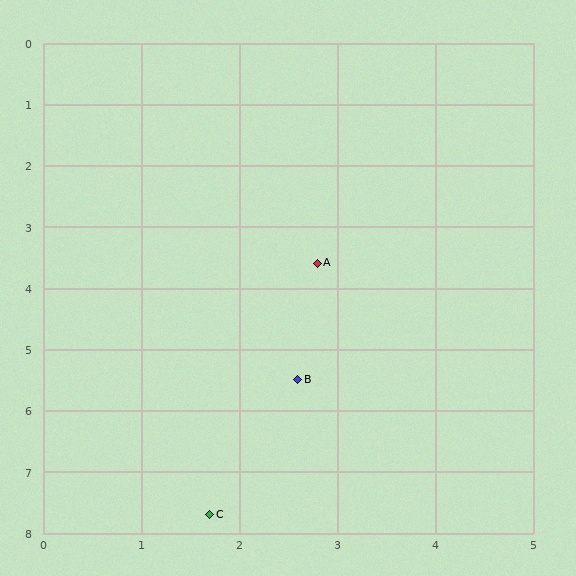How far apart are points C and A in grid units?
Points C and A are about 4.2 grid units apart.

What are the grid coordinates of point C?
Point C is at approximately (1.7, 7.7).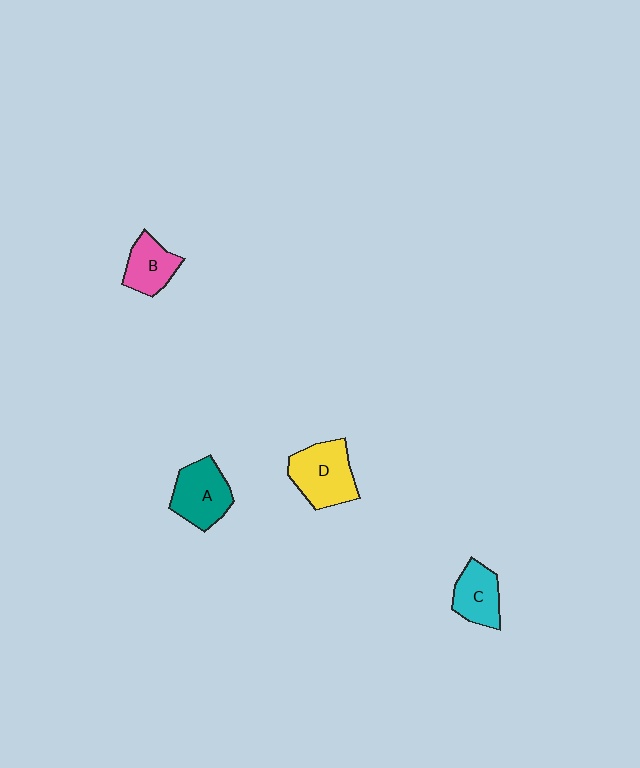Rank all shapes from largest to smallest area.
From largest to smallest: D (yellow), A (teal), C (cyan), B (pink).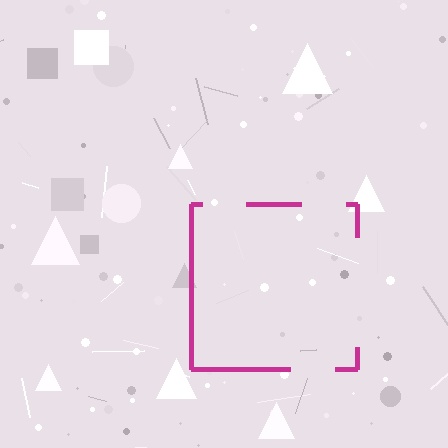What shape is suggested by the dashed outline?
The dashed outline suggests a square.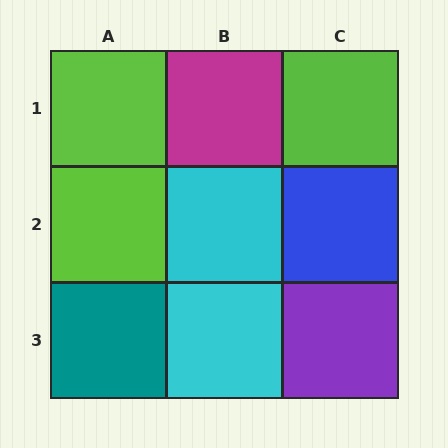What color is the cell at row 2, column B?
Cyan.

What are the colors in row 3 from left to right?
Teal, cyan, purple.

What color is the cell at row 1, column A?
Lime.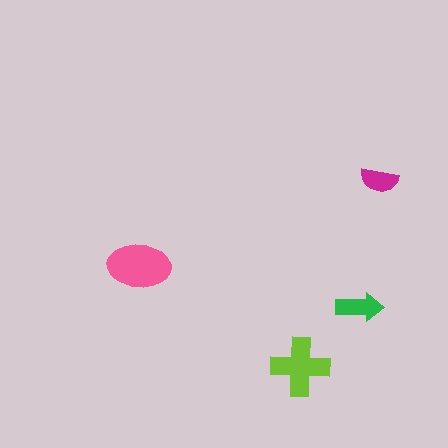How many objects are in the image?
There are 4 objects in the image.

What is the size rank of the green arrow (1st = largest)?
3rd.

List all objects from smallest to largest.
The magenta semicircle, the green arrow, the lime cross, the pink ellipse.